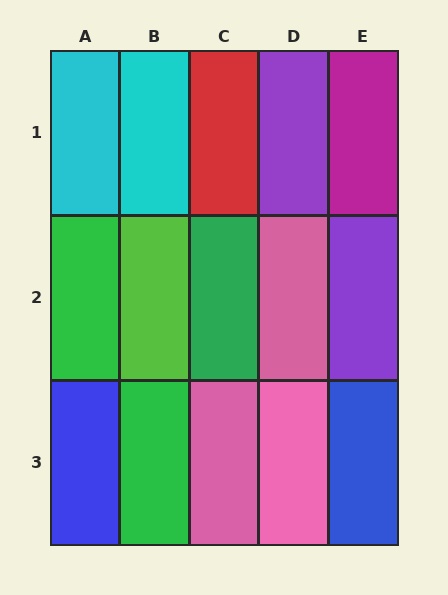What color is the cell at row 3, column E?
Blue.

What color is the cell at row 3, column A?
Blue.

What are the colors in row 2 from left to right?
Green, lime, green, pink, purple.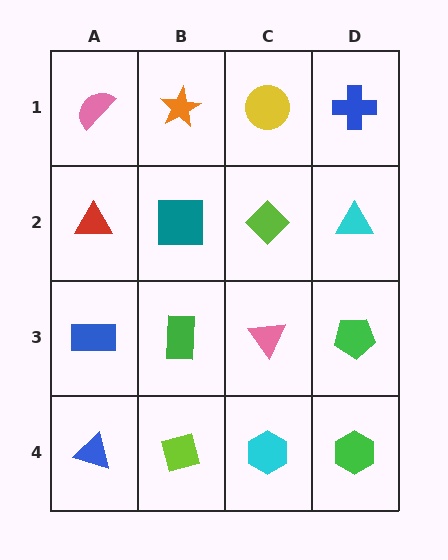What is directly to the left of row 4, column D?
A cyan hexagon.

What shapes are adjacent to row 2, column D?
A blue cross (row 1, column D), a green pentagon (row 3, column D), a lime diamond (row 2, column C).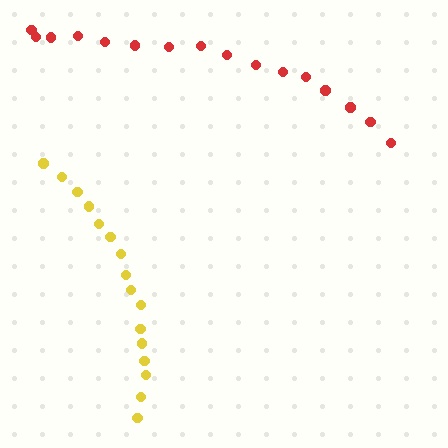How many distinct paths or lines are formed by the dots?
There are 2 distinct paths.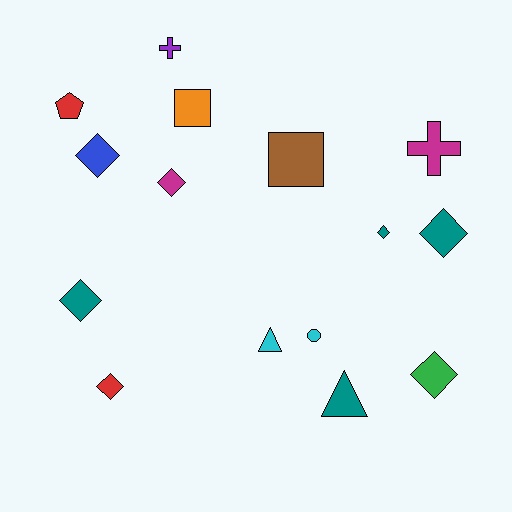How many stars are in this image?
There are no stars.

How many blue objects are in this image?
There is 1 blue object.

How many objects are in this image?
There are 15 objects.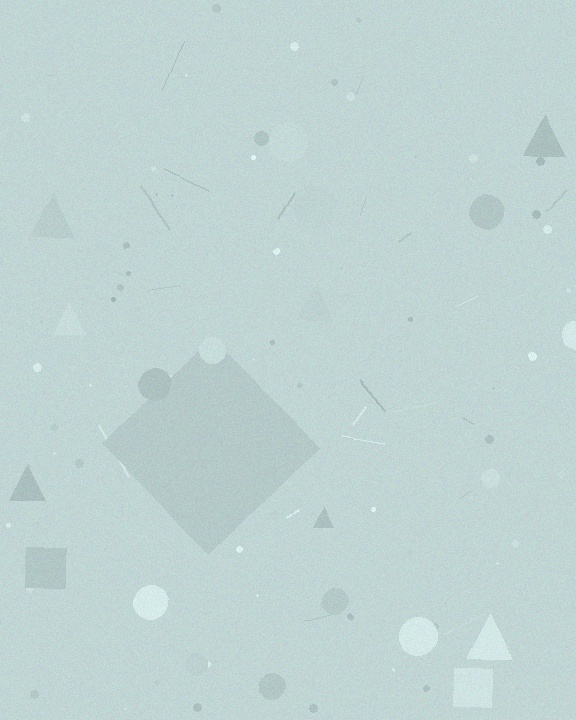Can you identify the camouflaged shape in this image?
The camouflaged shape is a diamond.